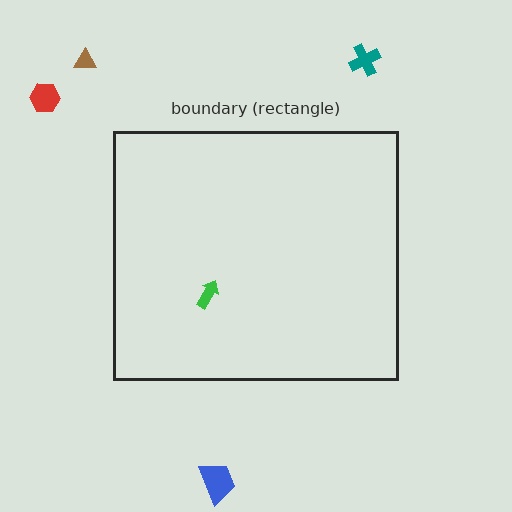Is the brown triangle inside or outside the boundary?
Outside.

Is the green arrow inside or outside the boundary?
Inside.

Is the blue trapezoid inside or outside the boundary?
Outside.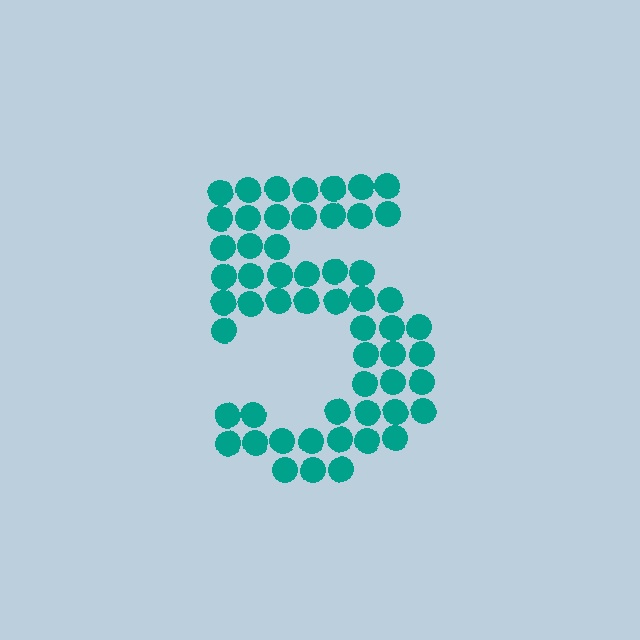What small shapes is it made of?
It is made of small circles.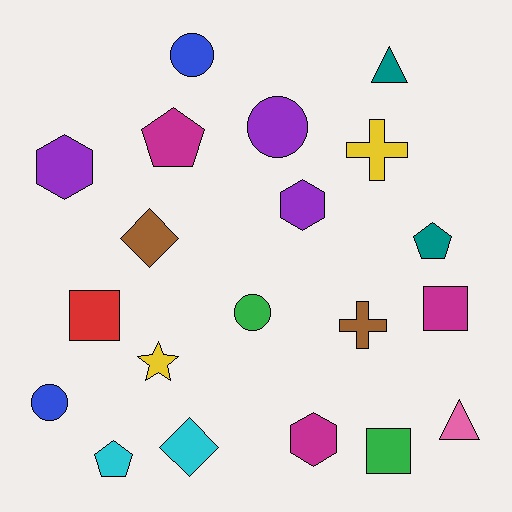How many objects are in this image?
There are 20 objects.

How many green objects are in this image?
There are 2 green objects.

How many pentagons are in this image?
There are 3 pentagons.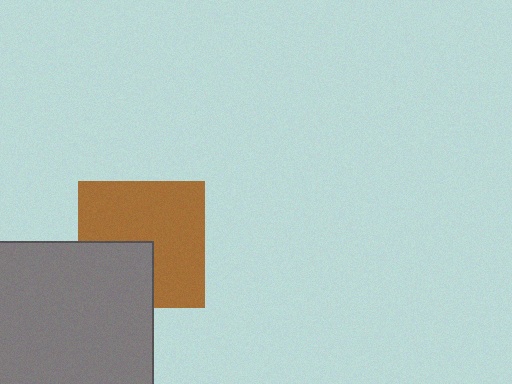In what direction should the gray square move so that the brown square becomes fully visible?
The gray square should move toward the lower-left. That is the shortest direction to clear the overlap and leave the brown square fully visible.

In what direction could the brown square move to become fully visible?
The brown square could move toward the upper-right. That would shift it out from behind the gray square entirely.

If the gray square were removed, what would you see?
You would see the complete brown square.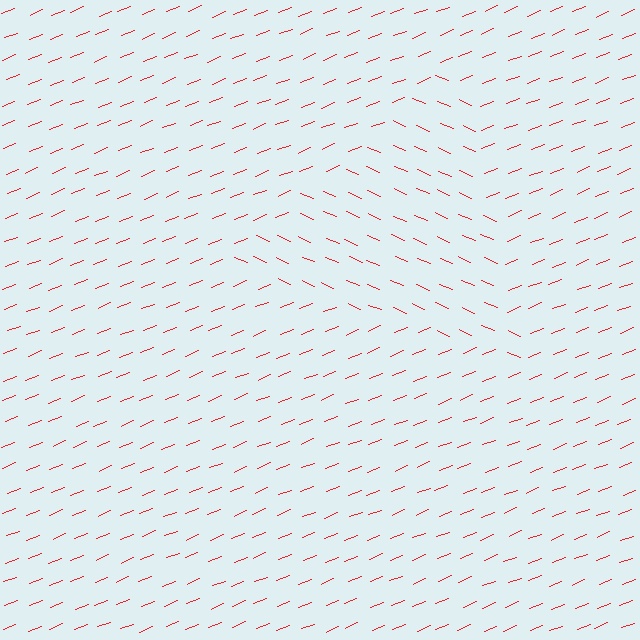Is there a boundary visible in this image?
Yes, there is a texture boundary formed by a change in line orientation.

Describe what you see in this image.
The image is filled with small red line segments. A triangle region in the image has lines oriented differently from the surrounding lines, creating a visible texture boundary.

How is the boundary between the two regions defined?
The boundary is defined purely by a change in line orientation (approximately 45 degrees difference). All lines are the same color and thickness.